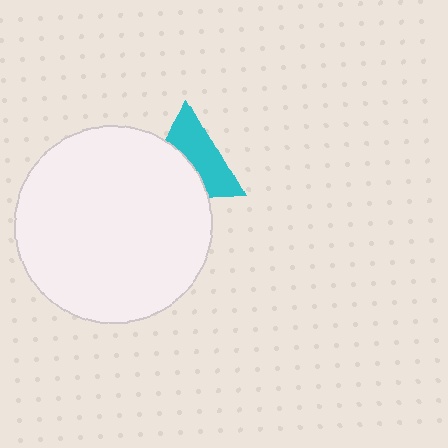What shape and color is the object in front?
The object in front is a white circle.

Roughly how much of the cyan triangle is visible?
About half of it is visible (roughly 54%).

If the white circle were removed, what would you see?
You would see the complete cyan triangle.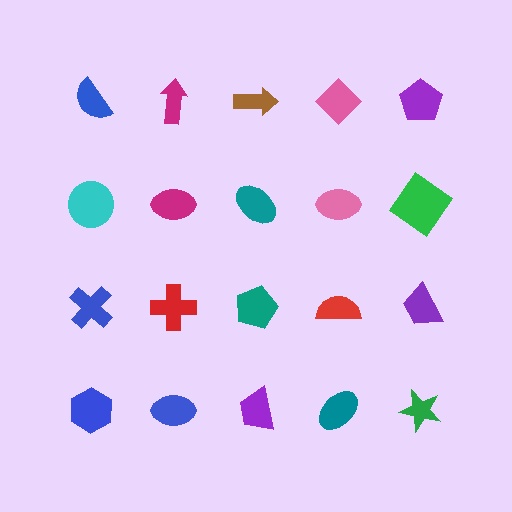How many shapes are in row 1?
5 shapes.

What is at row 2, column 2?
A magenta ellipse.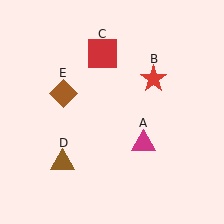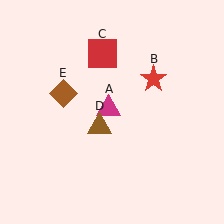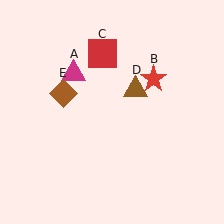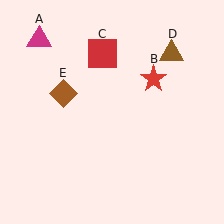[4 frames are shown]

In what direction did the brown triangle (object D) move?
The brown triangle (object D) moved up and to the right.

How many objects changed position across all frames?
2 objects changed position: magenta triangle (object A), brown triangle (object D).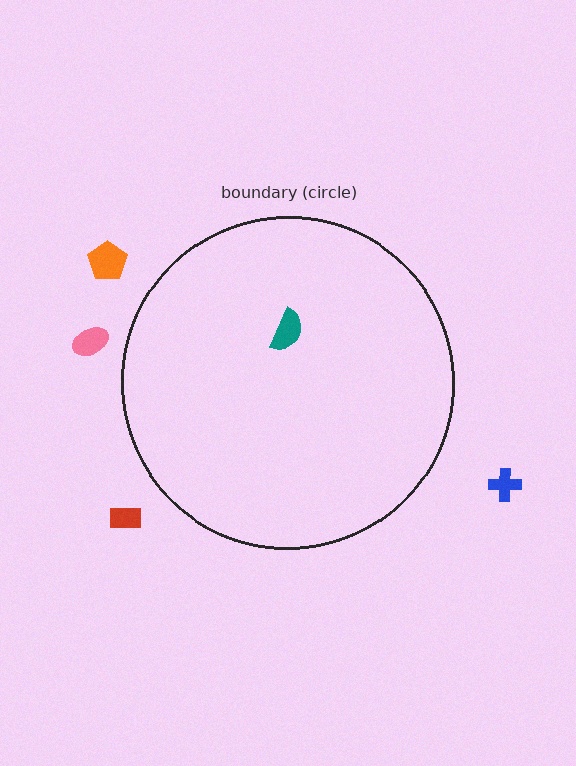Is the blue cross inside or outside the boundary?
Outside.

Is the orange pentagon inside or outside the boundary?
Outside.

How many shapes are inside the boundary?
1 inside, 4 outside.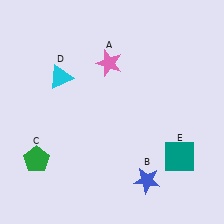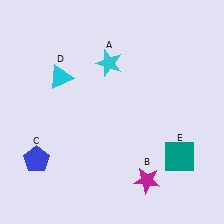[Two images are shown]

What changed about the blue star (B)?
In Image 1, B is blue. In Image 2, it changed to magenta.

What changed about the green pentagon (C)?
In Image 1, C is green. In Image 2, it changed to blue.